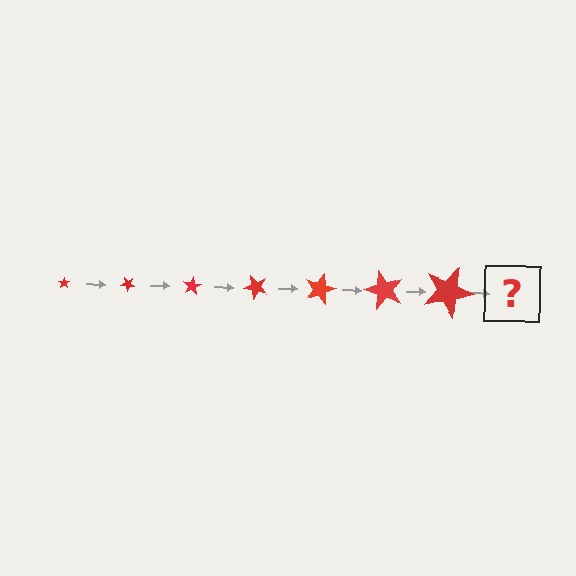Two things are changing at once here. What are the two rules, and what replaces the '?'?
The two rules are that the star grows larger each step and it rotates 40 degrees each step. The '?' should be a star, larger than the previous one and rotated 280 degrees from the start.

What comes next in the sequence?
The next element should be a star, larger than the previous one and rotated 280 degrees from the start.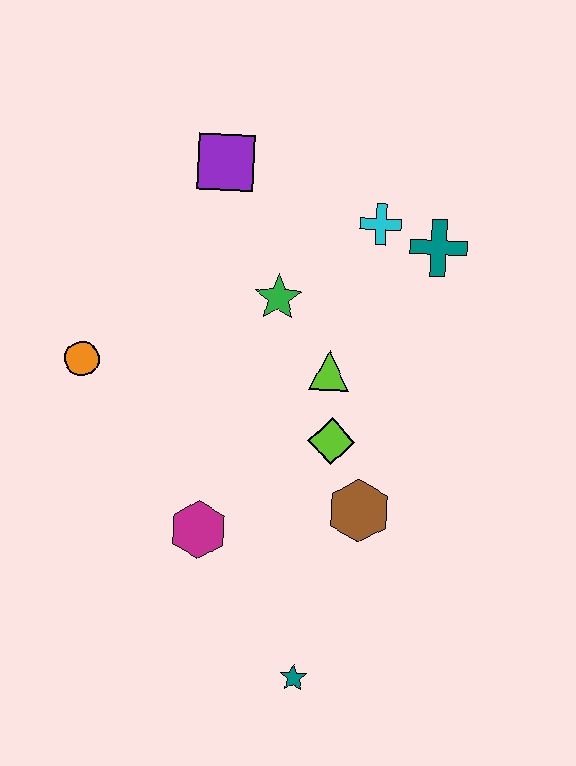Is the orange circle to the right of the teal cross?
No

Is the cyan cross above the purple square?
No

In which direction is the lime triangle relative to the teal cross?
The lime triangle is below the teal cross.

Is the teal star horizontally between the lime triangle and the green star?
Yes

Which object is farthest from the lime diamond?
The purple square is farthest from the lime diamond.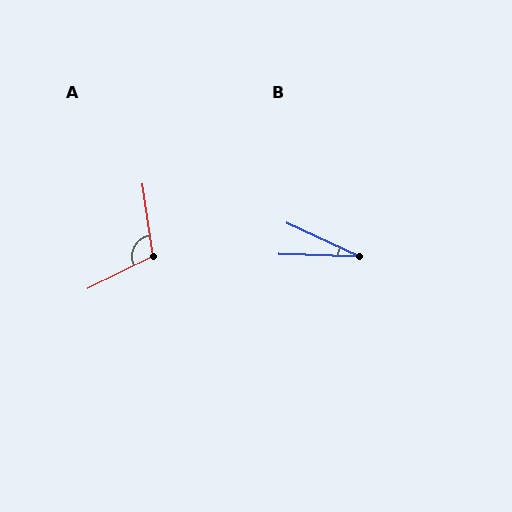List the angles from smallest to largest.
B (23°), A (107°).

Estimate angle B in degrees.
Approximately 23 degrees.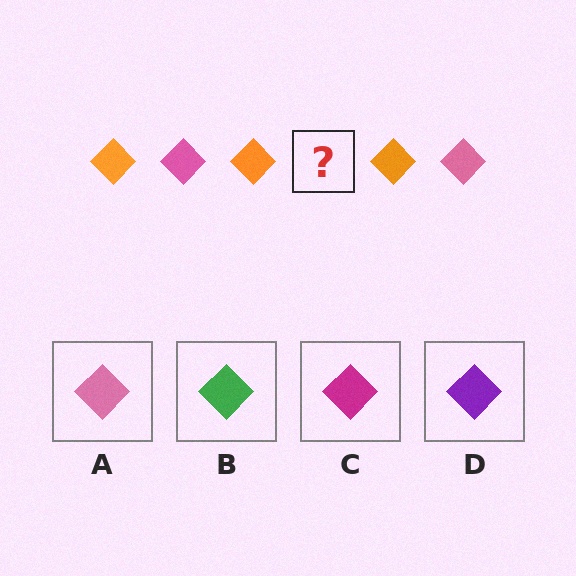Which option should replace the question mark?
Option A.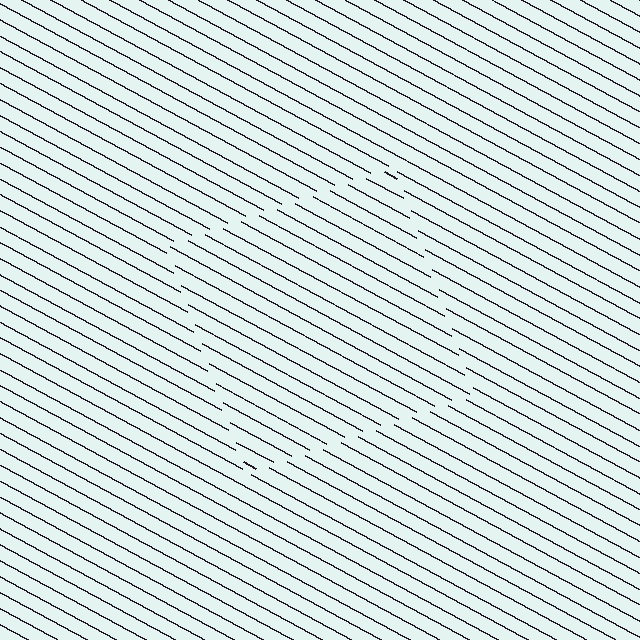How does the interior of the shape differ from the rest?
The interior of the shape contains the same grating, shifted by half a period — the contour is defined by the phase discontinuity where line-ends from the inner and outer gratings abut.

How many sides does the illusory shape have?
4 sides — the line-ends trace a square.